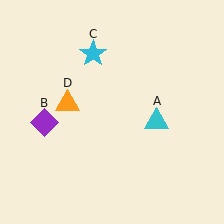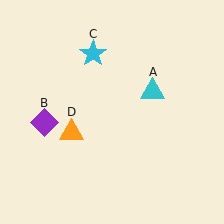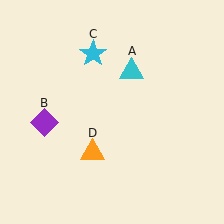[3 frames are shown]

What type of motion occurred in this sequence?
The cyan triangle (object A), orange triangle (object D) rotated counterclockwise around the center of the scene.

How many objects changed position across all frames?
2 objects changed position: cyan triangle (object A), orange triangle (object D).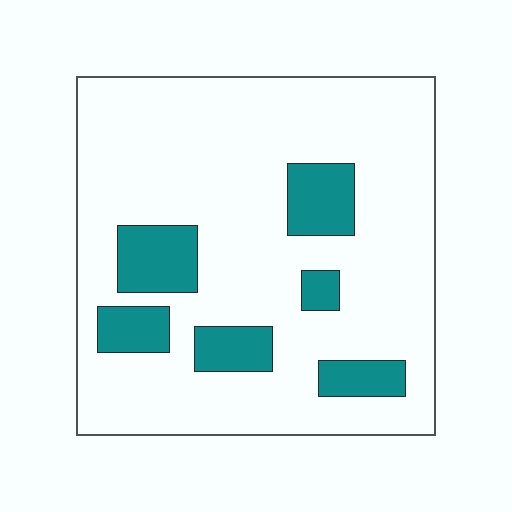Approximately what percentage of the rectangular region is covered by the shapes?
Approximately 15%.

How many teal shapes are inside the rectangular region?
6.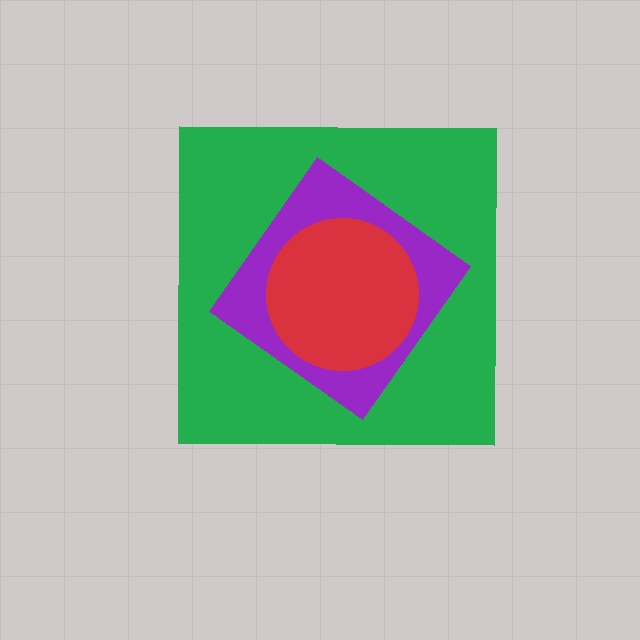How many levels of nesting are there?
3.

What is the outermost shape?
The green square.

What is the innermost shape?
The red circle.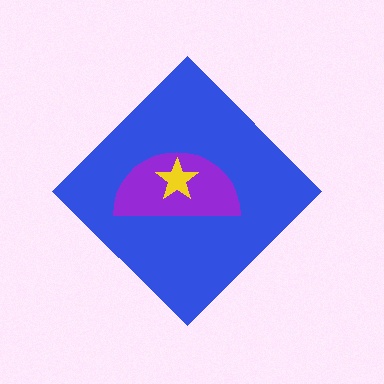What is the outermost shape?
The blue diamond.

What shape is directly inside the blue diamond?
The purple semicircle.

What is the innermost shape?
The yellow star.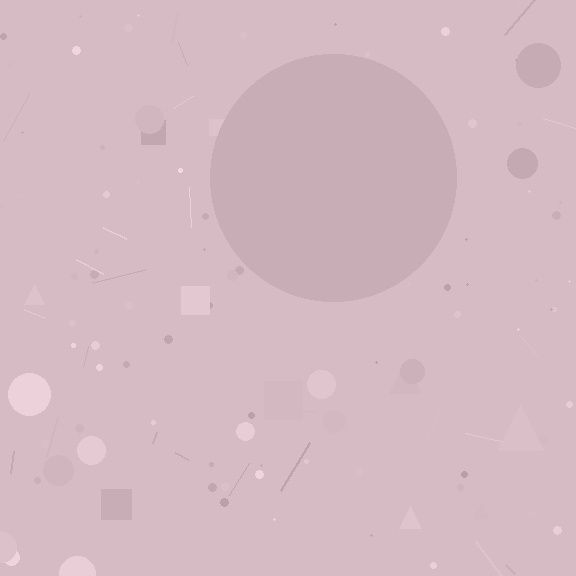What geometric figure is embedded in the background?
A circle is embedded in the background.